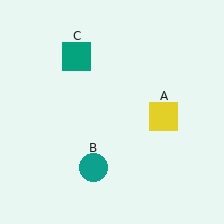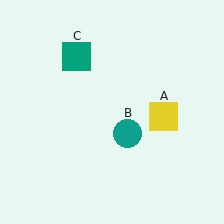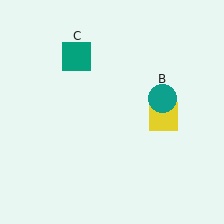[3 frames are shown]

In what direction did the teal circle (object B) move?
The teal circle (object B) moved up and to the right.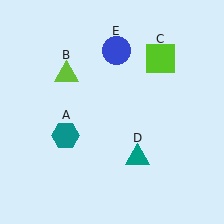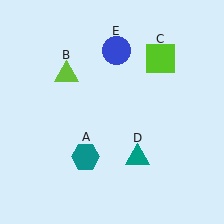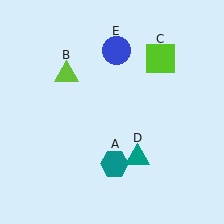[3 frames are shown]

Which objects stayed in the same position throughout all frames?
Lime triangle (object B) and lime square (object C) and teal triangle (object D) and blue circle (object E) remained stationary.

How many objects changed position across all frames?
1 object changed position: teal hexagon (object A).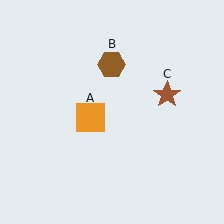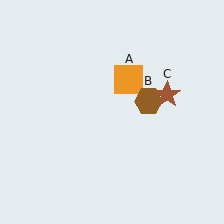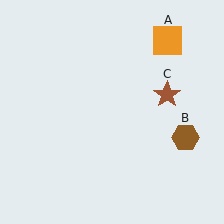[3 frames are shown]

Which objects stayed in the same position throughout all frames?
Brown star (object C) remained stationary.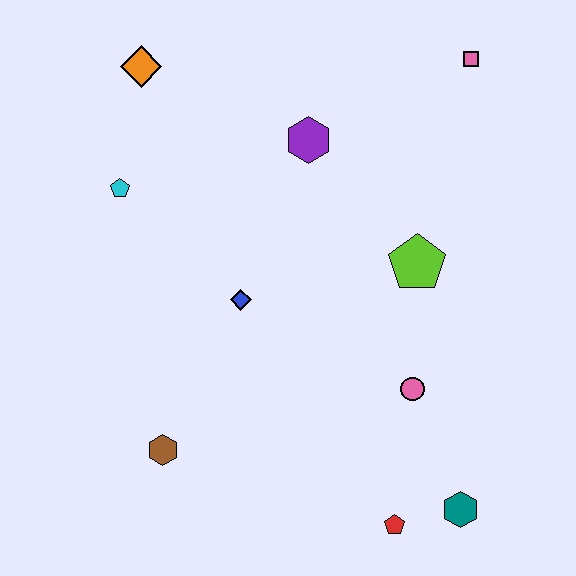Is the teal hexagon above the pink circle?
No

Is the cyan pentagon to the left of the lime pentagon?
Yes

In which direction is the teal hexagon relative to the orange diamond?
The teal hexagon is below the orange diamond.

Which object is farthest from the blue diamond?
The pink square is farthest from the blue diamond.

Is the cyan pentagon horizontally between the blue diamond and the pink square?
No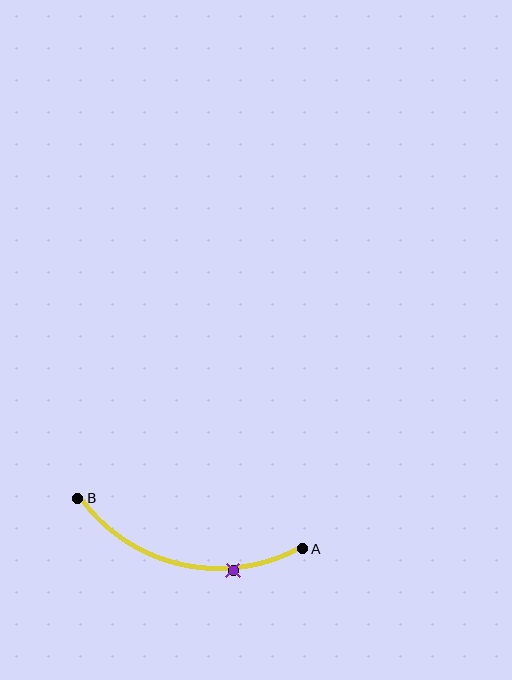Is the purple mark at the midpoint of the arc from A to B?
No. The purple mark lies on the arc but is closer to endpoint A. The arc midpoint would be at the point on the curve equidistant along the arc from both A and B.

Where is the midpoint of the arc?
The arc midpoint is the point on the curve farthest from the straight line joining A and B. It sits below that line.